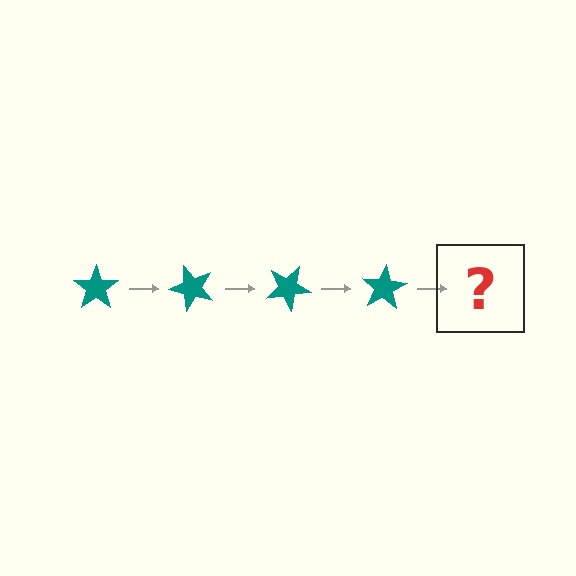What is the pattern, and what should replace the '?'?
The pattern is that the star rotates 50 degrees each step. The '?' should be a teal star rotated 200 degrees.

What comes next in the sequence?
The next element should be a teal star rotated 200 degrees.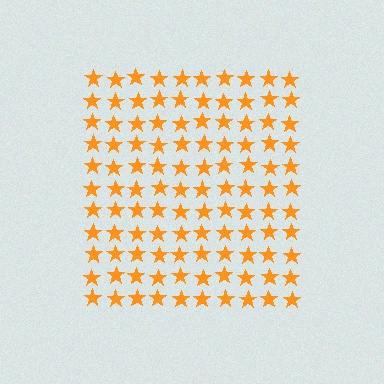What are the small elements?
The small elements are stars.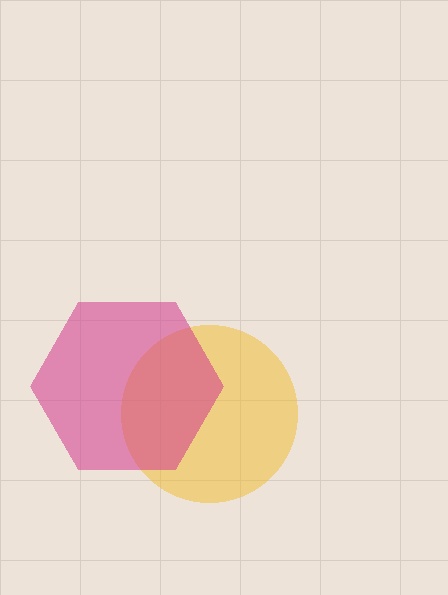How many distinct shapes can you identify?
There are 2 distinct shapes: a yellow circle, a magenta hexagon.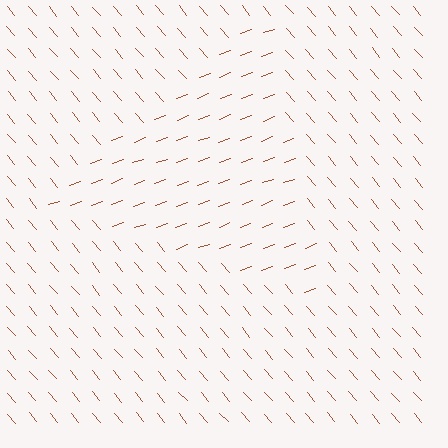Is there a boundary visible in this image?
Yes, there is a texture boundary formed by a change in line orientation.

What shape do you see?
I see a triangle.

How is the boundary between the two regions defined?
The boundary is defined purely by a change in line orientation (approximately 70 degrees difference). All lines are the same color and thickness.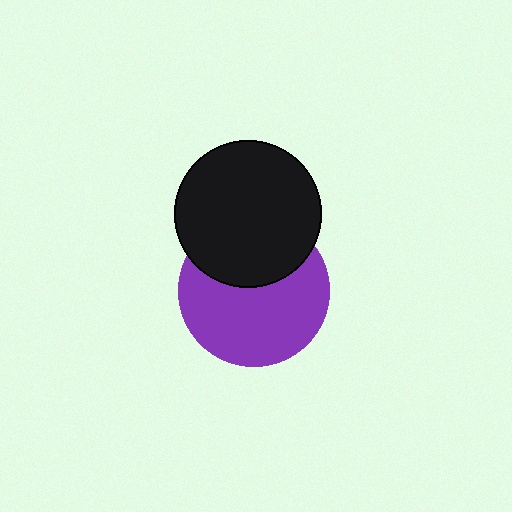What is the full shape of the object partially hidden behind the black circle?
The partially hidden object is a purple circle.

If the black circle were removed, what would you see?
You would see the complete purple circle.